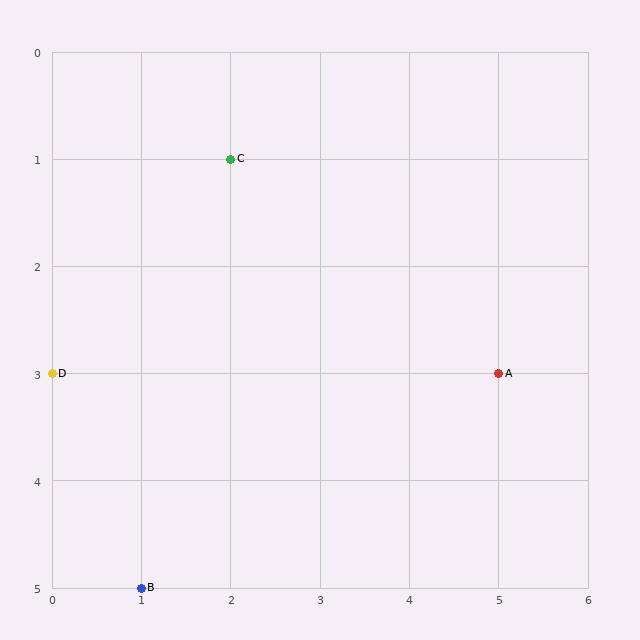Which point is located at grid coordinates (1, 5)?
Point B is at (1, 5).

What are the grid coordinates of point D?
Point D is at grid coordinates (0, 3).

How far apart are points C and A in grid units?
Points C and A are 3 columns and 2 rows apart (about 3.6 grid units diagonally).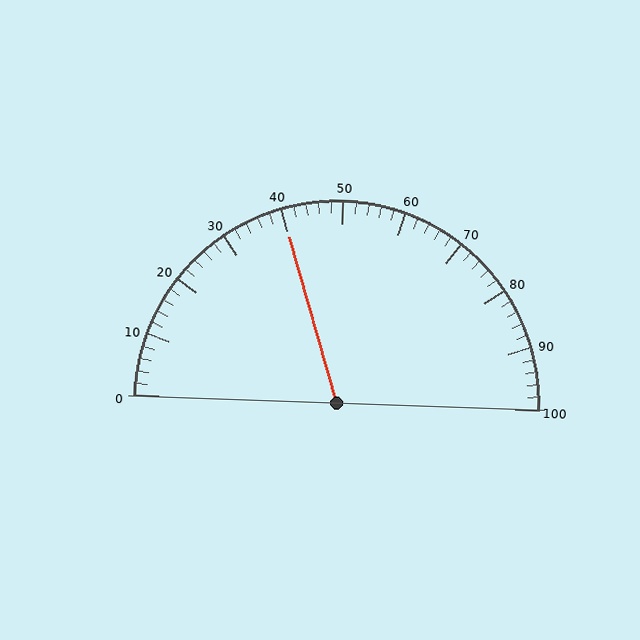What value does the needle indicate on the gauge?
The needle indicates approximately 40.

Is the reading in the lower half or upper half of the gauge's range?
The reading is in the lower half of the range (0 to 100).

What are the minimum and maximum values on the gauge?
The gauge ranges from 0 to 100.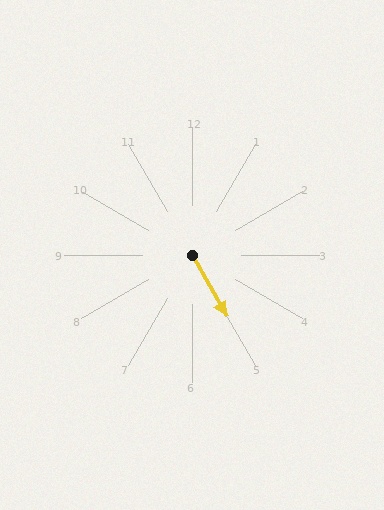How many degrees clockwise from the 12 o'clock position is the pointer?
Approximately 151 degrees.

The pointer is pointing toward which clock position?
Roughly 5 o'clock.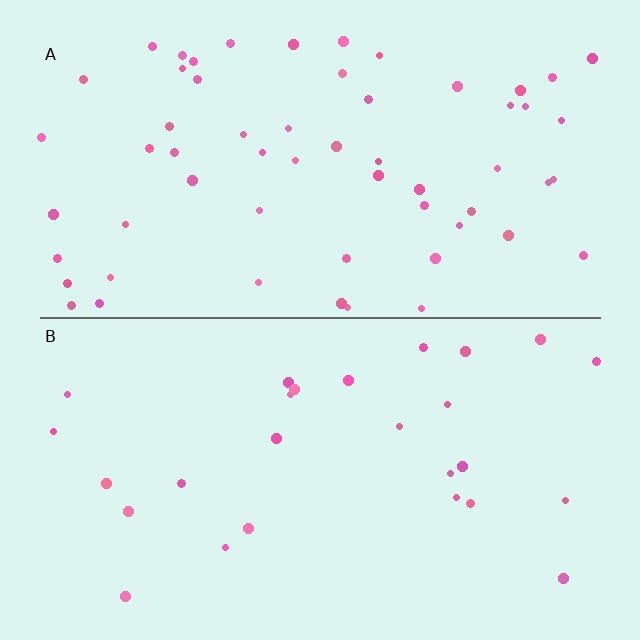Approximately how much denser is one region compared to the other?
Approximately 2.2× — region A over region B.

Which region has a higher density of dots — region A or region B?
A (the top).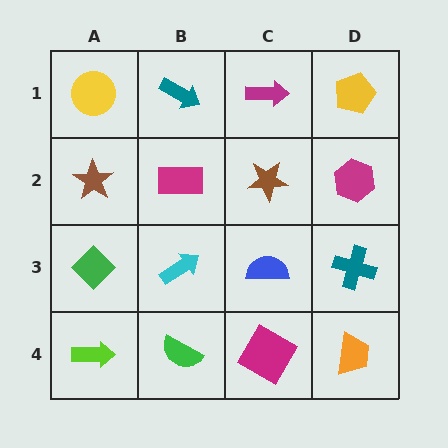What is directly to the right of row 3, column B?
A blue semicircle.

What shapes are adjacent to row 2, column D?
A yellow pentagon (row 1, column D), a teal cross (row 3, column D), a brown star (row 2, column C).